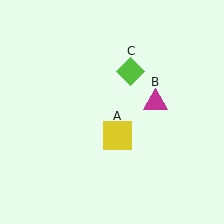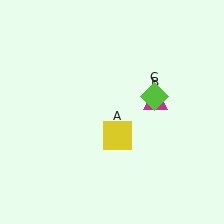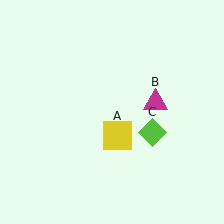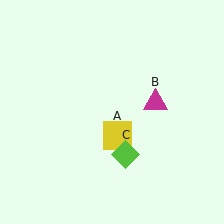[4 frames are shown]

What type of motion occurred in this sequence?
The lime diamond (object C) rotated clockwise around the center of the scene.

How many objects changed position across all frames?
1 object changed position: lime diamond (object C).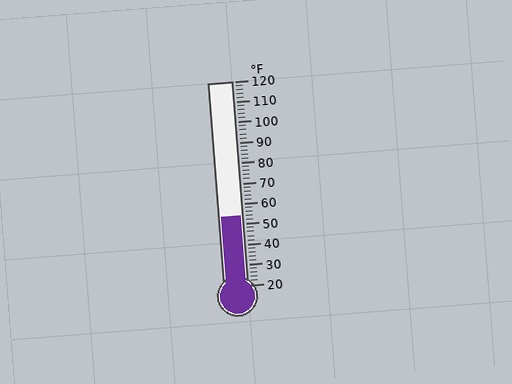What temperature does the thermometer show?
The thermometer shows approximately 54°F.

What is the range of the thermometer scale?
The thermometer scale ranges from 20°F to 120°F.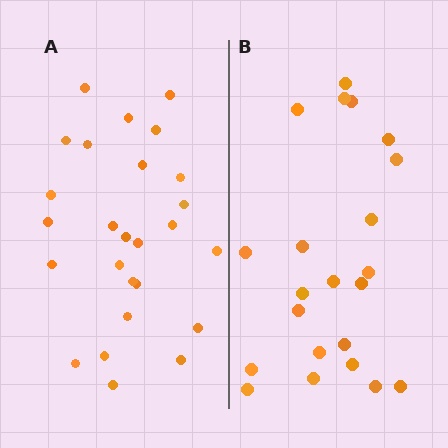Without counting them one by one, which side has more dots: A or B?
Region A (the left region) has more dots.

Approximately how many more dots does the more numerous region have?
Region A has about 4 more dots than region B.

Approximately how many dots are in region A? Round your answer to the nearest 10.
About 30 dots. (The exact count is 26, which rounds to 30.)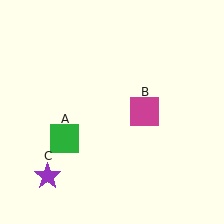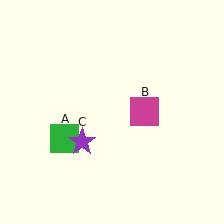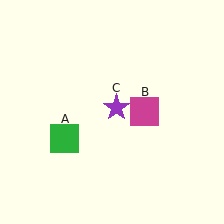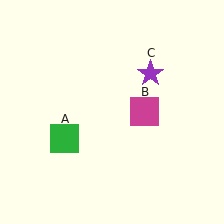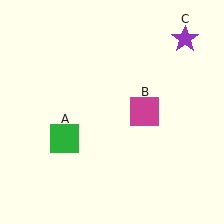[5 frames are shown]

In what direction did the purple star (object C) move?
The purple star (object C) moved up and to the right.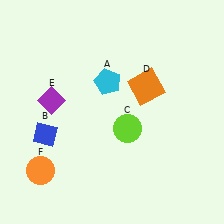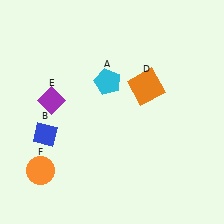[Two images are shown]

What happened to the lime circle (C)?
The lime circle (C) was removed in Image 2. It was in the bottom-right area of Image 1.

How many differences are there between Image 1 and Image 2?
There is 1 difference between the two images.